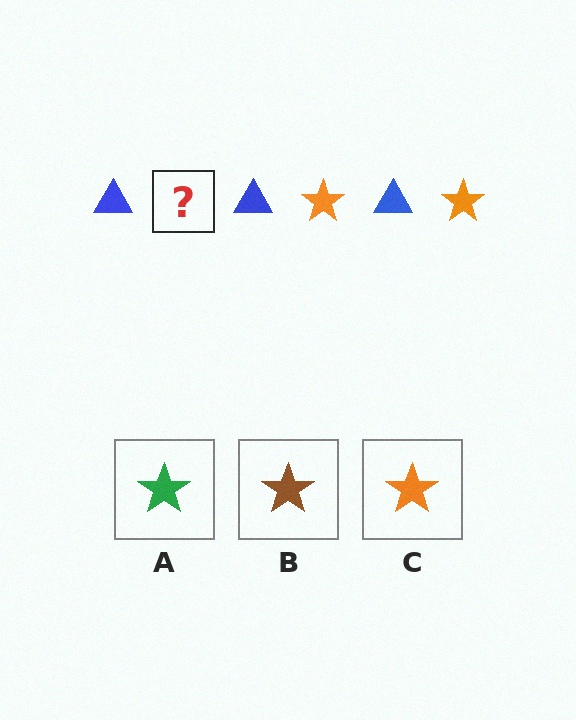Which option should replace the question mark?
Option C.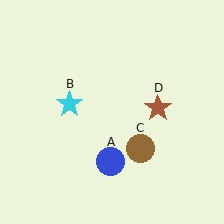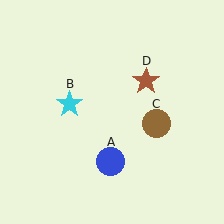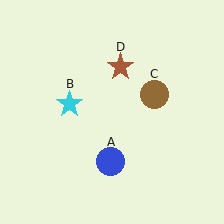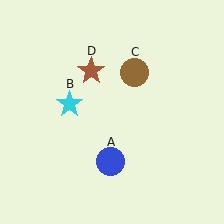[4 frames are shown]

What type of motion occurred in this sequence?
The brown circle (object C), brown star (object D) rotated counterclockwise around the center of the scene.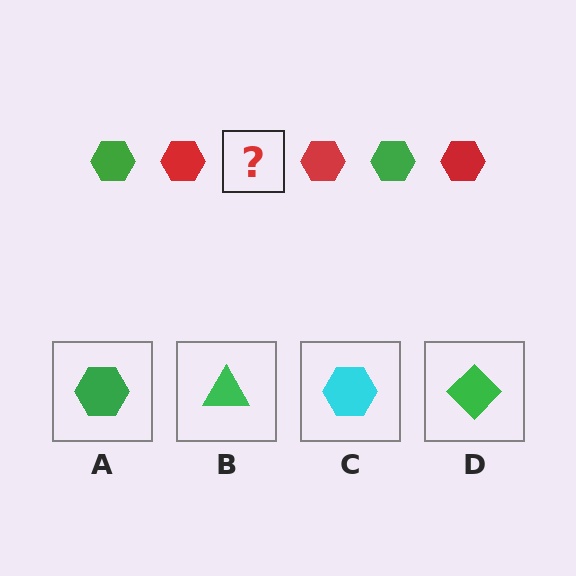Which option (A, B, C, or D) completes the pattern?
A.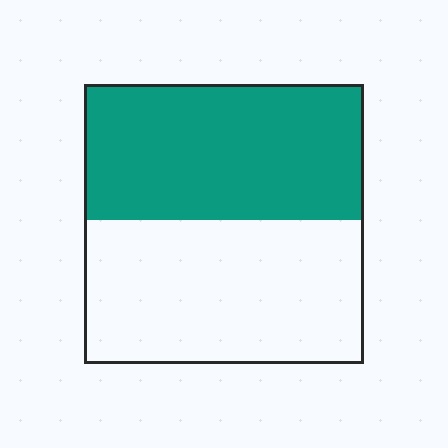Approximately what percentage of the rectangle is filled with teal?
Approximately 50%.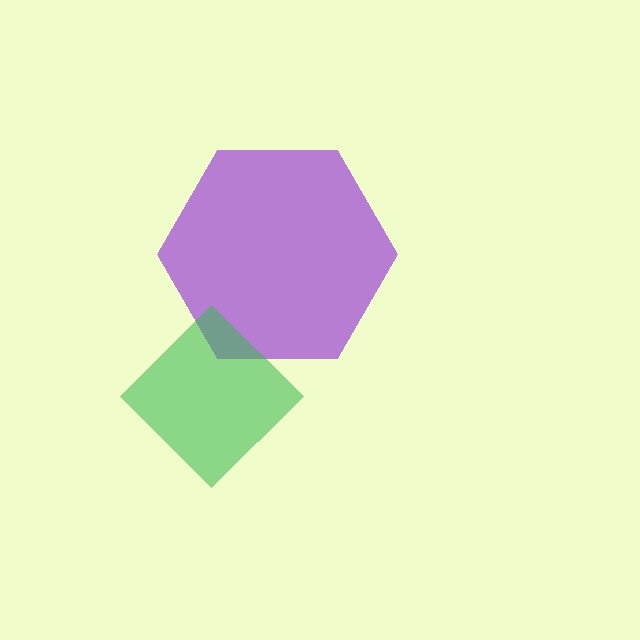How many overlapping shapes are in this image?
There are 2 overlapping shapes in the image.